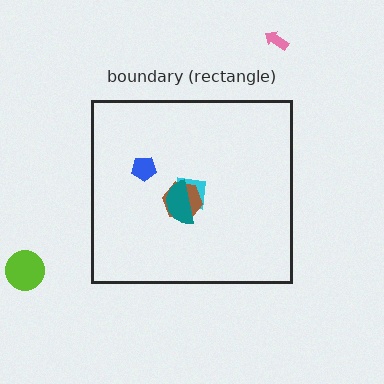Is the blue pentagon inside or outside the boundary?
Inside.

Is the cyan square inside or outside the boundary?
Inside.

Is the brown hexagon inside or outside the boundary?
Inside.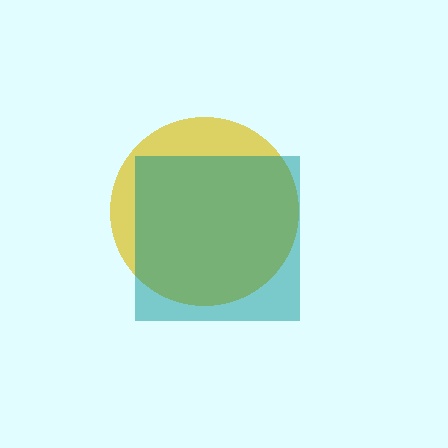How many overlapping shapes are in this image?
There are 2 overlapping shapes in the image.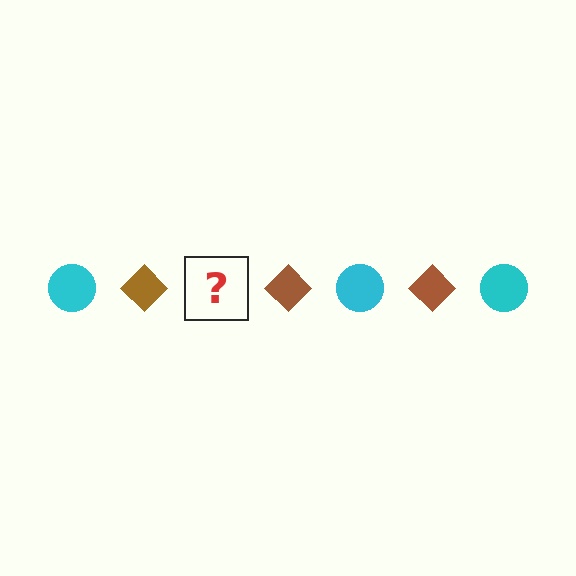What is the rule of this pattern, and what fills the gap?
The rule is that the pattern alternates between cyan circle and brown diamond. The gap should be filled with a cyan circle.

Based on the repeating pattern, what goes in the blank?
The blank should be a cyan circle.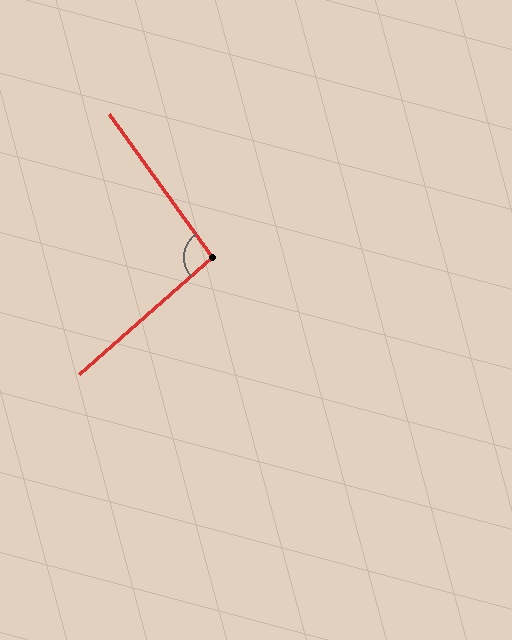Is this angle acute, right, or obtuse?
It is obtuse.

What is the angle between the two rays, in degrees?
Approximately 96 degrees.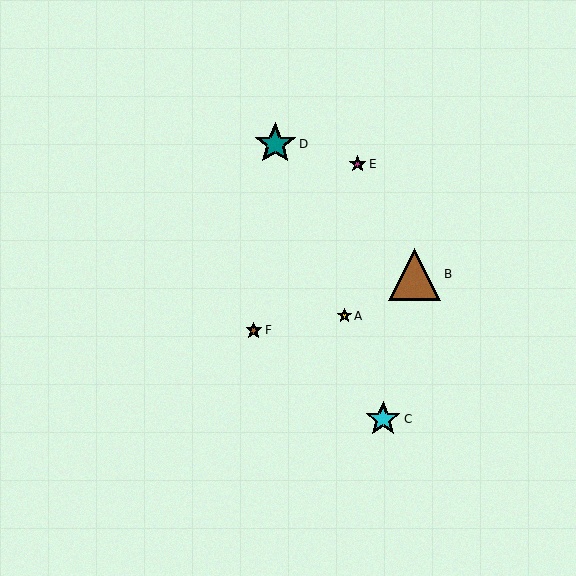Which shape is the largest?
The brown triangle (labeled B) is the largest.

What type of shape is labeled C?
Shape C is a cyan star.